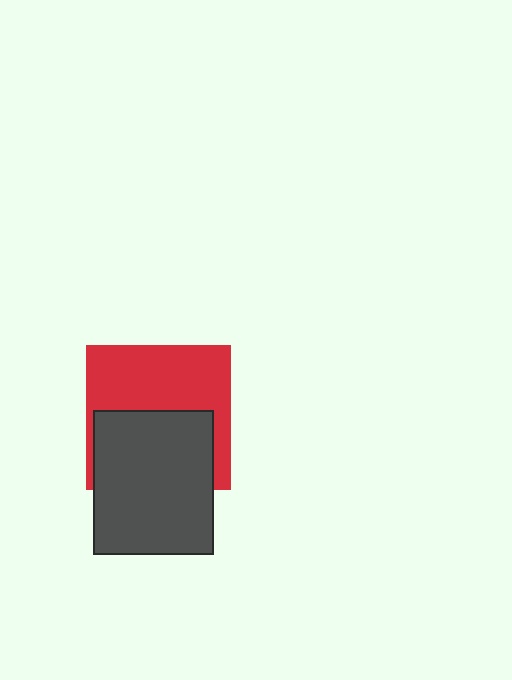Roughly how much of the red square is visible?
About half of it is visible (roughly 54%).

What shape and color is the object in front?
The object in front is a dark gray rectangle.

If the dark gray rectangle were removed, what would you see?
You would see the complete red square.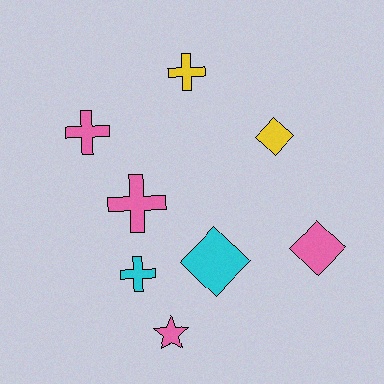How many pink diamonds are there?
There is 1 pink diamond.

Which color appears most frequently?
Pink, with 4 objects.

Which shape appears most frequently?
Cross, with 4 objects.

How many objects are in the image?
There are 8 objects.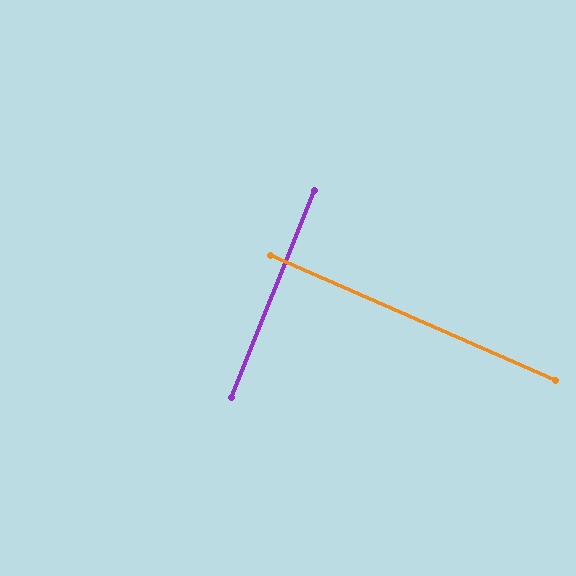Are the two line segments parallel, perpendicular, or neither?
Perpendicular — they meet at approximately 88°.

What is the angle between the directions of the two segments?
Approximately 88 degrees.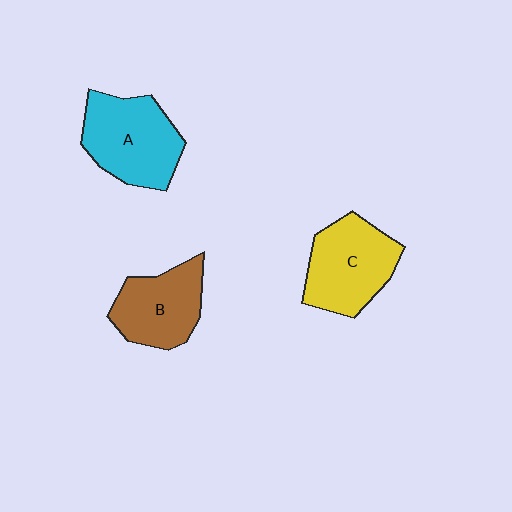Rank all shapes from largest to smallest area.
From largest to smallest: A (cyan), C (yellow), B (brown).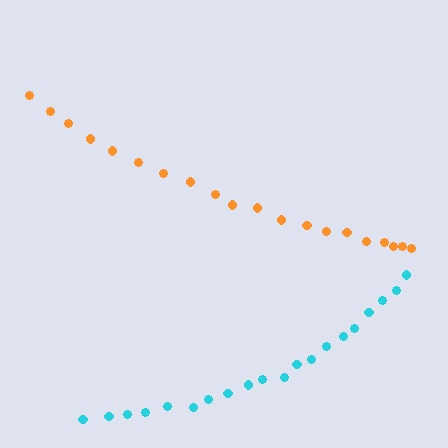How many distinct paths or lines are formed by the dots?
There are 2 distinct paths.